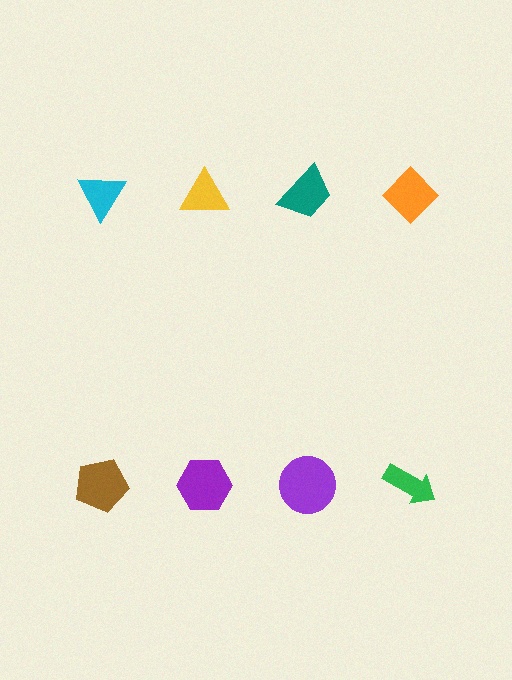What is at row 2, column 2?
A purple hexagon.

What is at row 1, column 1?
A cyan triangle.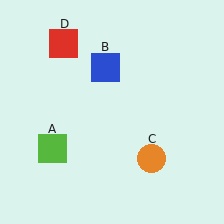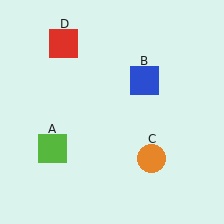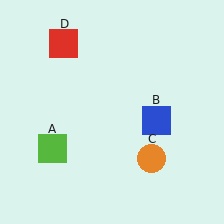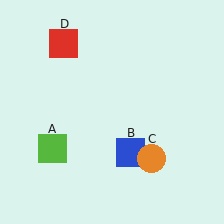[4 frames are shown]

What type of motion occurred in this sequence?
The blue square (object B) rotated clockwise around the center of the scene.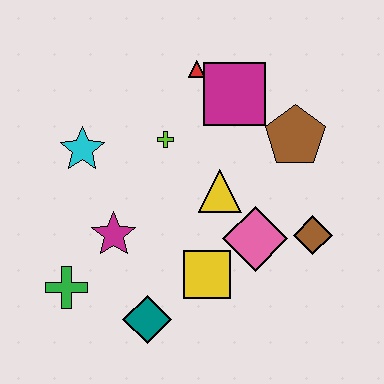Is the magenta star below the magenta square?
Yes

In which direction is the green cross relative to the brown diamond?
The green cross is to the left of the brown diamond.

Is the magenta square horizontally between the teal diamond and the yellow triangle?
No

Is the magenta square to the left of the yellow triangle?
No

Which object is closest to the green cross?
The magenta star is closest to the green cross.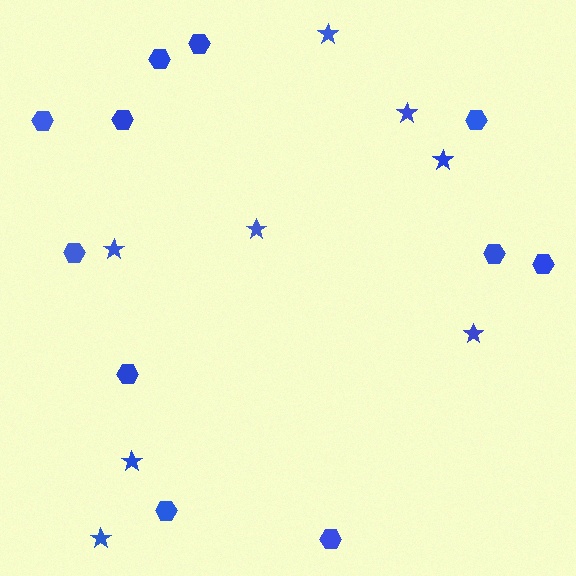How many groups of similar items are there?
There are 2 groups: one group of hexagons (11) and one group of stars (8).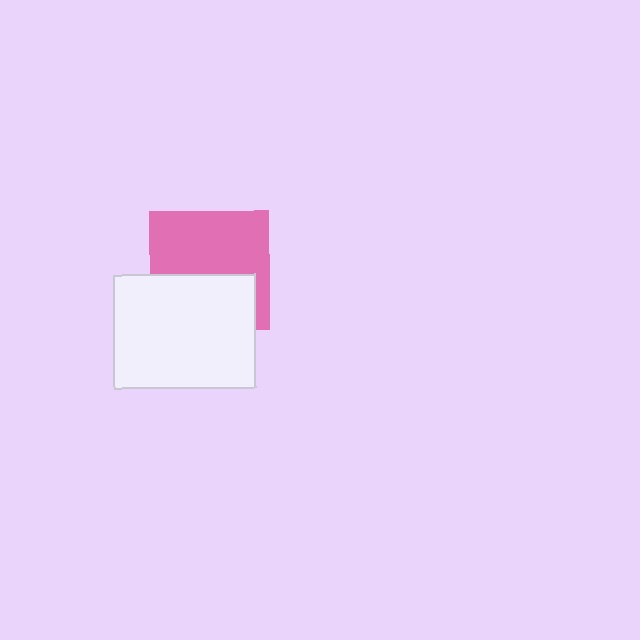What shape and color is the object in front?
The object in front is a white rectangle.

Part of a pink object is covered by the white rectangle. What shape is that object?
It is a square.